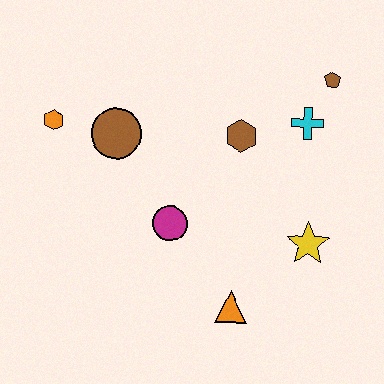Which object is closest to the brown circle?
The orange hexagon is closest to the brown circle.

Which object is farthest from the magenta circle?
The brown pentagon is farthest from the magenta circle.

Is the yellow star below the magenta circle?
Yes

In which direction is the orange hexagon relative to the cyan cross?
The orange hexagon is to the left of the cyan cross.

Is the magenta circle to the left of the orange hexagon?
No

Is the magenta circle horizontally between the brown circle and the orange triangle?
Yes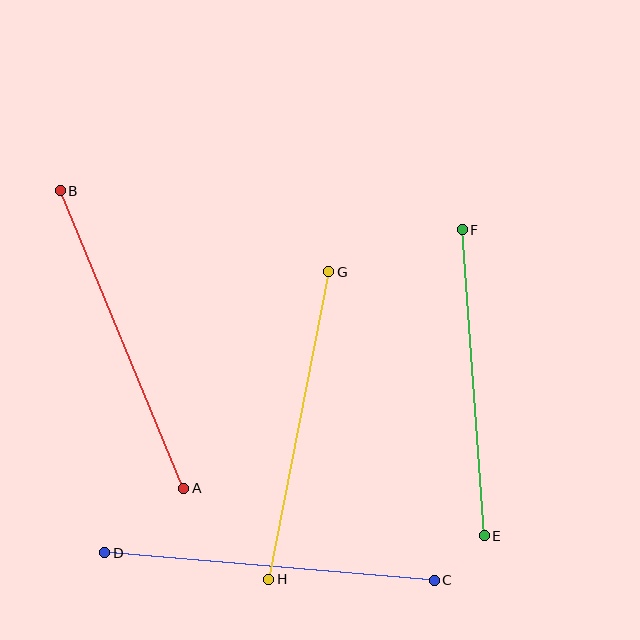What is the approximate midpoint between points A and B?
The midpoint is at approximately (122, 340) pixels.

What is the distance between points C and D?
The distance is approximately 331 pixels.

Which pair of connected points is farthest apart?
Points C and D are farthest apart.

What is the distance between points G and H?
The distance is approximately 313 pixels.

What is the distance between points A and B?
The distance is approximately 322 pixels.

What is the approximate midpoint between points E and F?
The midpoint is at approximately (473, 383) pixels.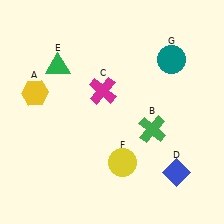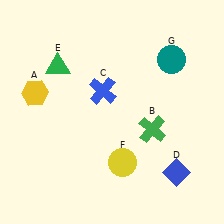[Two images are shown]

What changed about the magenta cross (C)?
In Image 1, C is magenta. In Image 2, it changed to blue.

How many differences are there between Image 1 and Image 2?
There is 1 difference between the two images.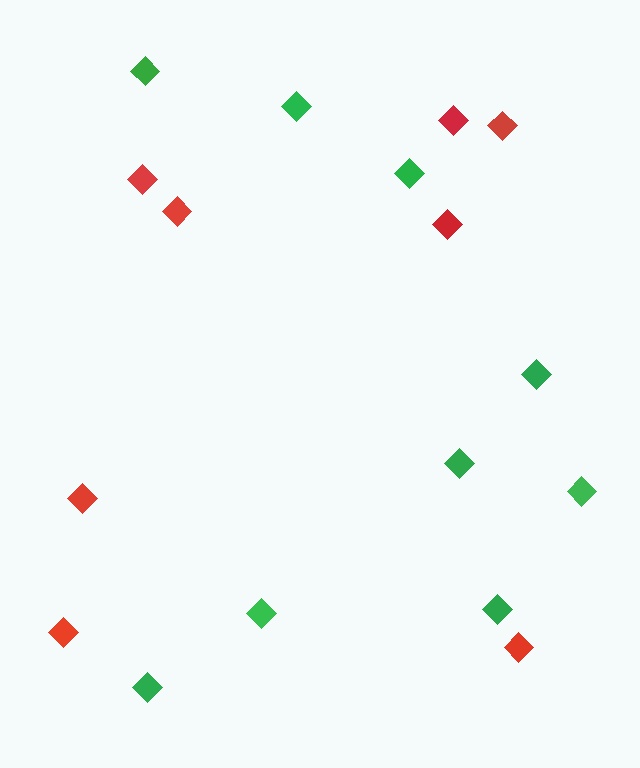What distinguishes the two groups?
There are 2 groups: one group of green diamonds (9) and one group of red diamonds (8).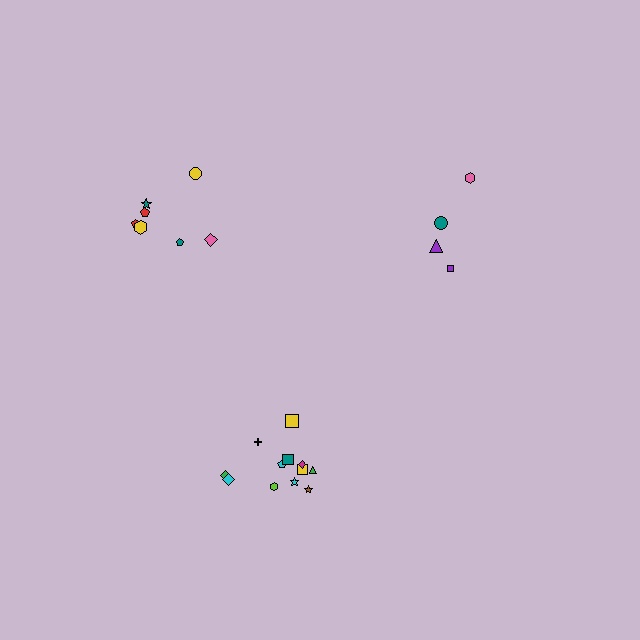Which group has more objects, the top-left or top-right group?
The top-left group.